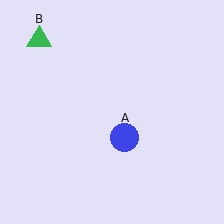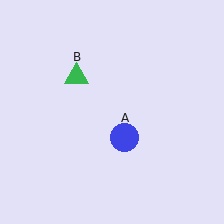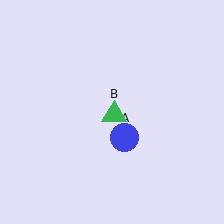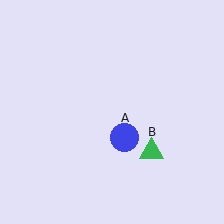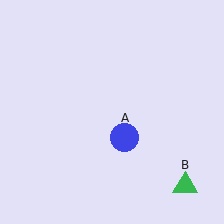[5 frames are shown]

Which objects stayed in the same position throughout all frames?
Blue circle (object A) remained stationary.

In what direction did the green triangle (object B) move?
The green triangle (object B) moved down and to the right.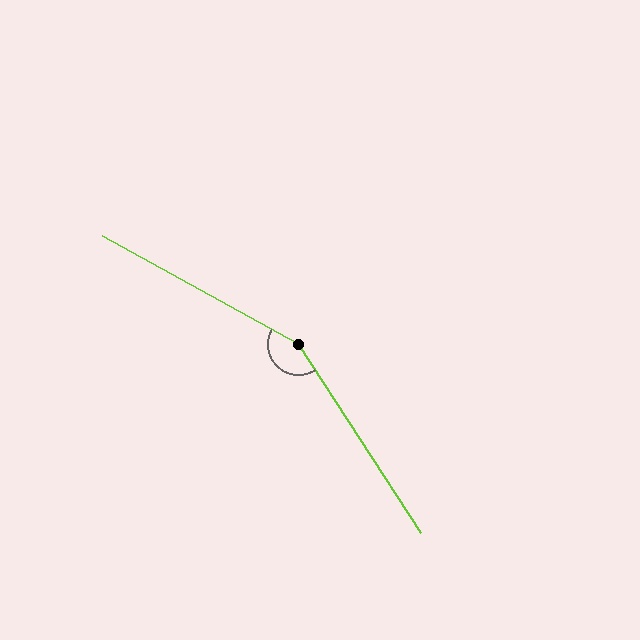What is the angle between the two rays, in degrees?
Approximately 152 degrees.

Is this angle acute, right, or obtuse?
It is obtuse.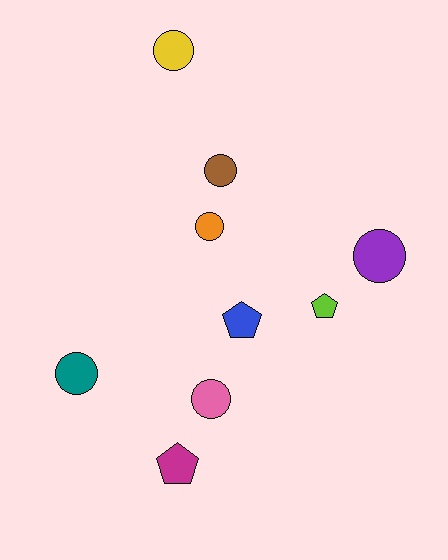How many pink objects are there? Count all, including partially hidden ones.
There is 1 pink object.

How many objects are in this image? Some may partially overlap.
There are 9 objects.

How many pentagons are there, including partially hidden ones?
There are 3 pentagons.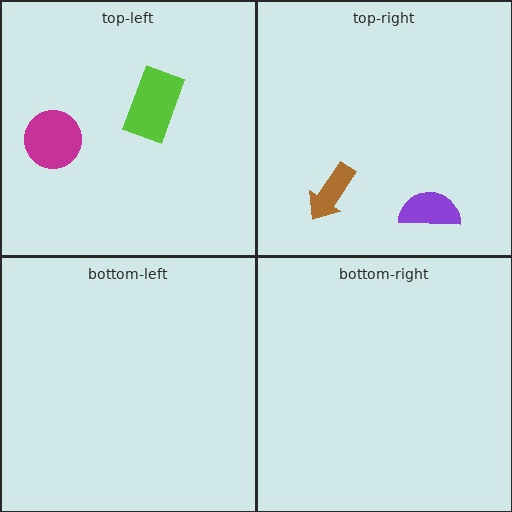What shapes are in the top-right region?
The brown arrow, the purple semicircle.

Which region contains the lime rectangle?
The top-left region.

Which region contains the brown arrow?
The top-right region.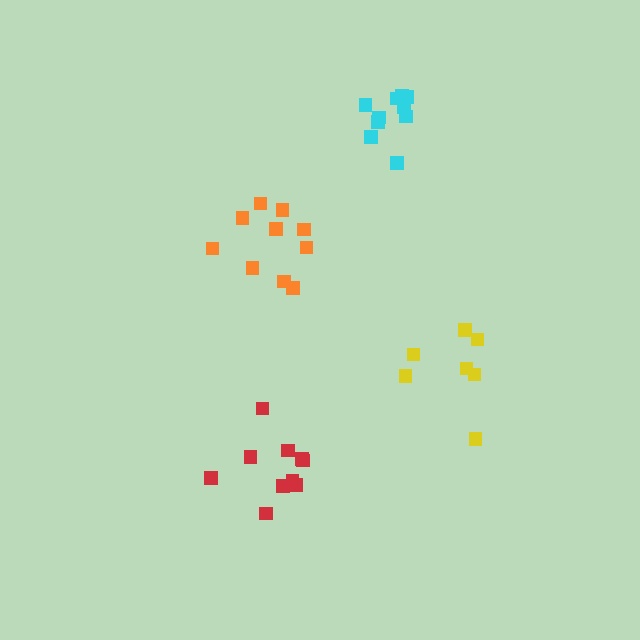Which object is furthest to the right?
The yellow cluster is rightmost.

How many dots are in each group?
Group 1: 10 dots, Group 2: 10 dots, Group 3: 7 dots, Group 4: 10 dots (37 total).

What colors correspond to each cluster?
The clusters are colored: red, orange, yellow, cyan.